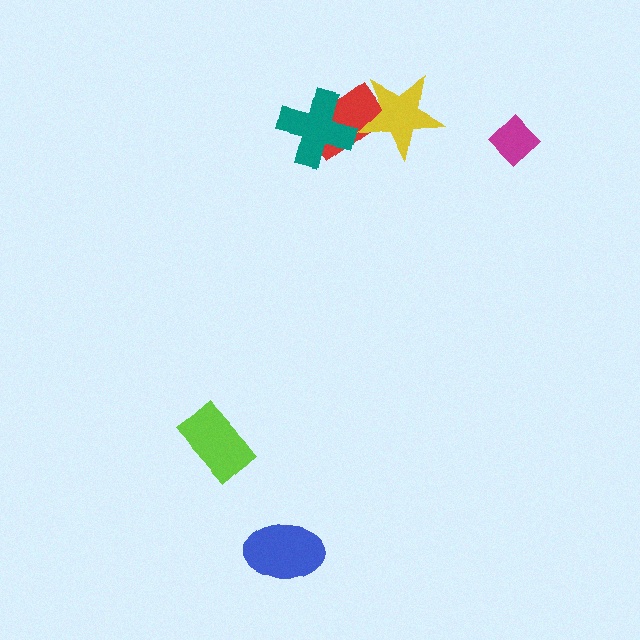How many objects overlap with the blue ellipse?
0 objects overlap with the blue ellipse.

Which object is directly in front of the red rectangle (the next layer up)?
The teal cross is directly in front of the red rectangle.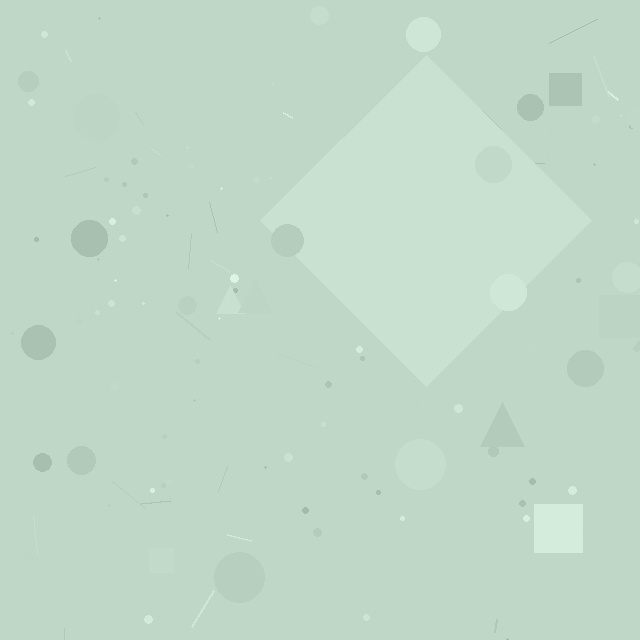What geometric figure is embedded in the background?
A diamond is embedded in the background.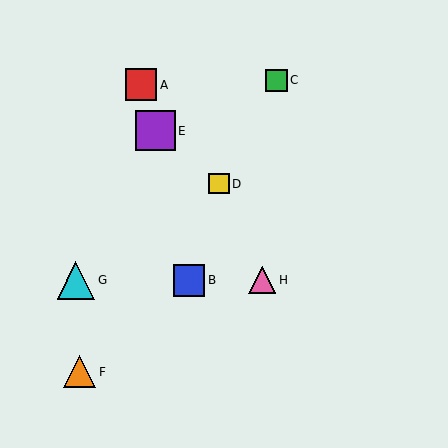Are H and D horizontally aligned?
No, H is at y≈280 and D is at y≈184.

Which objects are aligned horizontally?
Objects B, G, H are aligned horizontally.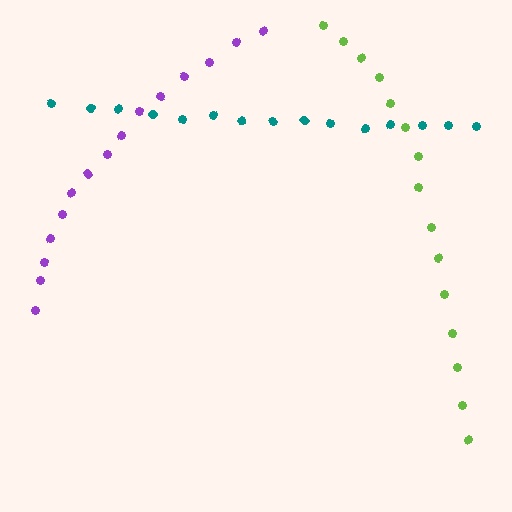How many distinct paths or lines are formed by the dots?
There are 3 distinct paths.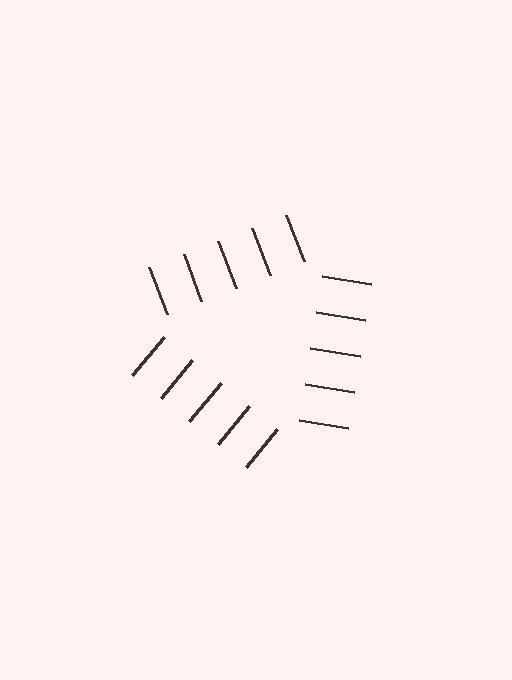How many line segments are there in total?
15 — 5 along each of the 3 edges.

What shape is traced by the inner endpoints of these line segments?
An illusory triangle — the line segments terminate on its edges but no continuous stroke is drawn.